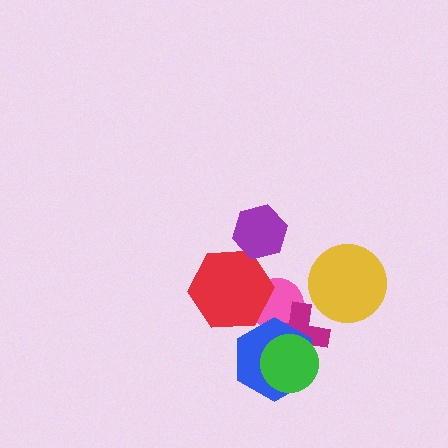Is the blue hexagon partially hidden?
Yes, it is partially covered by another shape.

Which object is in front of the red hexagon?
The purple hexagon is in front of the red hexagon.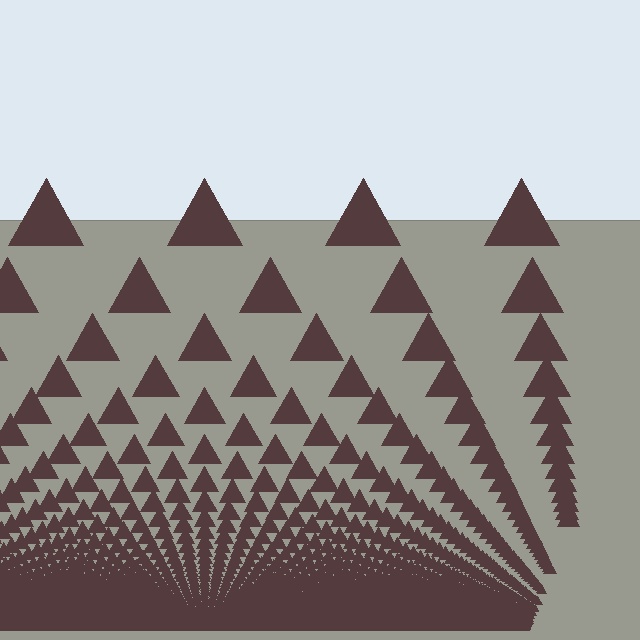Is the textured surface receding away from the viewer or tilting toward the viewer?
The surface appears to tilt toward the viewer. Texture elements get larger and sparser toward the top.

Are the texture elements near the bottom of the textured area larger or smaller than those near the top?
Smaller. The gradient is inverted — elements near the bottom are smaller and denser.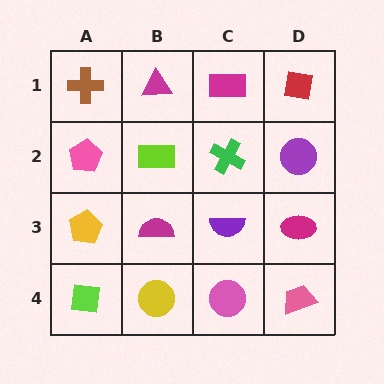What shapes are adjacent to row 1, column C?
A green cross (row 2, column C), a magenta triangle (row 1, column B), a red square (row 1, column D).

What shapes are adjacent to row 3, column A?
A pink pentagon (row 2, column A), a lime square (row 4, column A), a magenta semicircle (row 3, column B).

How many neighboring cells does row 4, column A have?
2.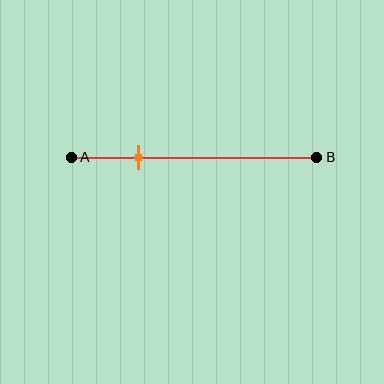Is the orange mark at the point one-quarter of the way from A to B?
Yes, the mark is approximately at the one-quarter point.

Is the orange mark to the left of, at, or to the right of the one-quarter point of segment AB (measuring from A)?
The orange mark is approximately at the one-quarter point of segment AB.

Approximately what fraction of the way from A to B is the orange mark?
The orange mark is approximately 25% of the way from A to B.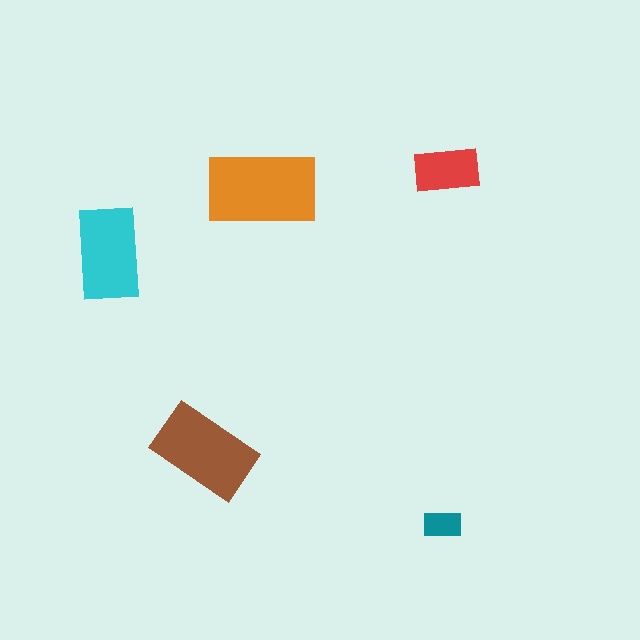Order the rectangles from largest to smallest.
the orange one, the brown one, the cyan one, the red one, the teal one.